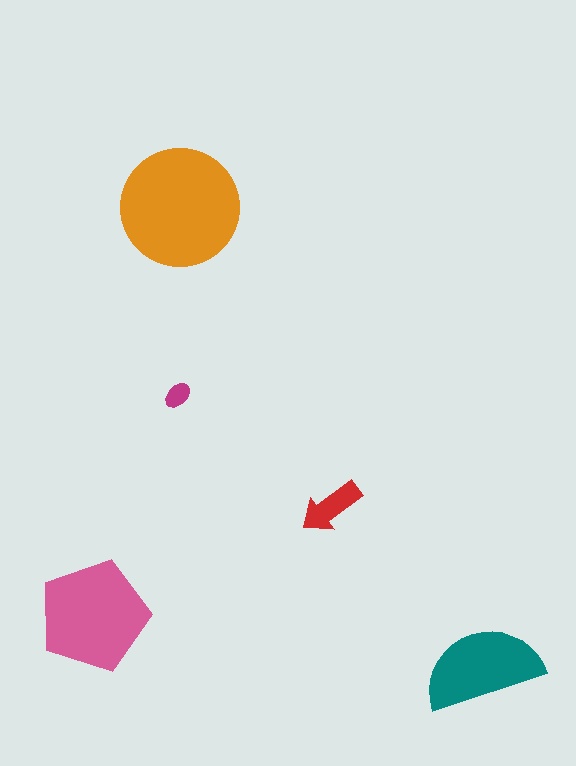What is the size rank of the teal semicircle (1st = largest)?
3rd.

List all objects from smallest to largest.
The magenta ellipse, the red arrow, the teal semicircle, the pink pentagon, the orange circle.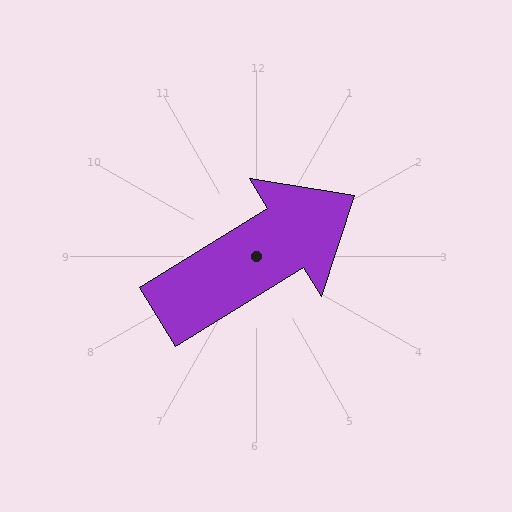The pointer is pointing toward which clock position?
Roughly 2 o'clock.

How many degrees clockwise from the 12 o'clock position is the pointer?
Approximately 58 degrees.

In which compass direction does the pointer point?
Northeast.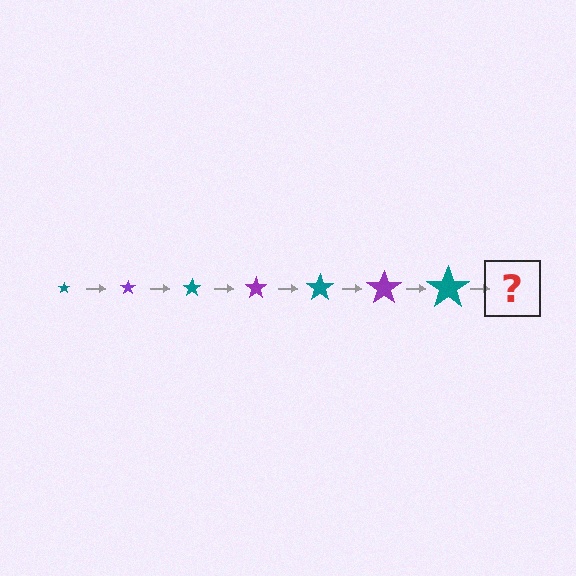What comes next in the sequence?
The next element should be a purple star, larger than the previous one.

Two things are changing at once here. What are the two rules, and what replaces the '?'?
The two rules are that the star grows larger each step and the color cycles through teal and purple. The '?' should be a purple star, larger than the previous one.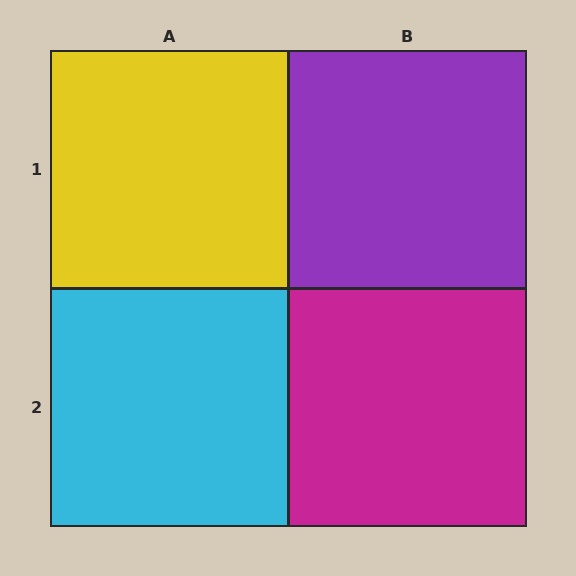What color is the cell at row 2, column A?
Cyan.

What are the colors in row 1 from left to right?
Yellow, purple.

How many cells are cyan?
1 cell is cyan.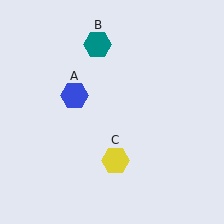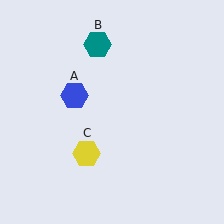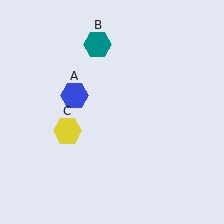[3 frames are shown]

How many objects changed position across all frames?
1 object changed position: yellow hexagon (object C).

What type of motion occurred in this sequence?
The yellow hexagon (object C) rotated clockwise around the center of the scene.